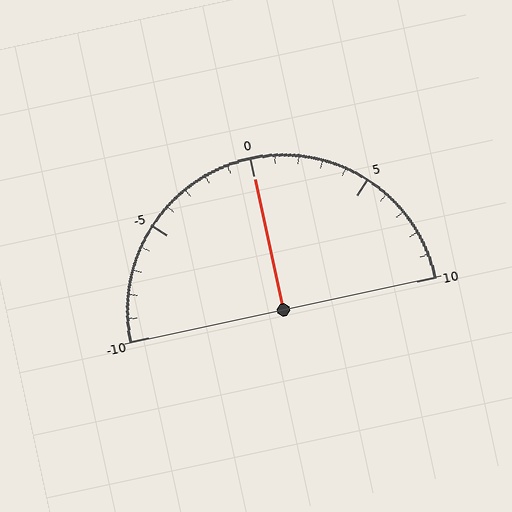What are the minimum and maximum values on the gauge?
The gauge ranges from -10 to 10.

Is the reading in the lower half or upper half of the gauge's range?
The reading is in the upper half of the range (-10 to 10).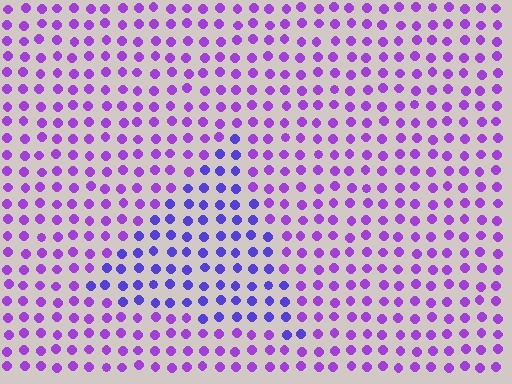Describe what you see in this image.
The image is filled with small purple elements in a uniform arrangement. A triangle-shaped region is visible where the elements are tinted to a slightly different hue, forming a subtle color boundary.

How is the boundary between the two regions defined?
The boundary is defined purely by a slight shift in hue (about 31 degrees). Spacing, size, and orientation are identical on both sides.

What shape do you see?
I see a triangle.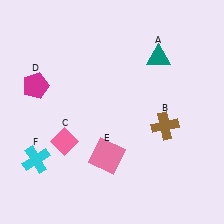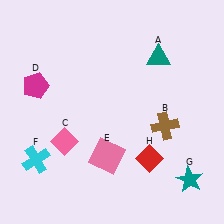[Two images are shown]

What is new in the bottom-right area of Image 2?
A teal star (G) was added in the bottom-right area of Image 2.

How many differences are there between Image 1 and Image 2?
There are 2 differences between the two images.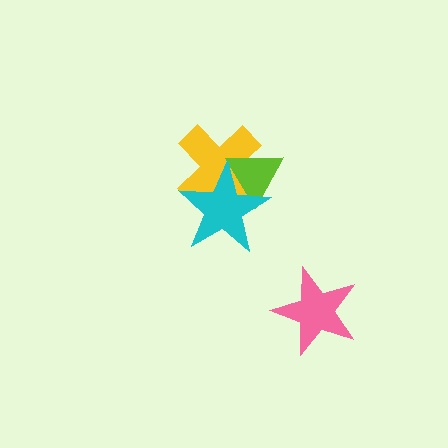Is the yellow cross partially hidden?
Yes, it is partially covered by another shape.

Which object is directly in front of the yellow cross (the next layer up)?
The lime triangle is directly in front of the yellow cross.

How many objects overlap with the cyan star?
2 objects overlap with the cyan star.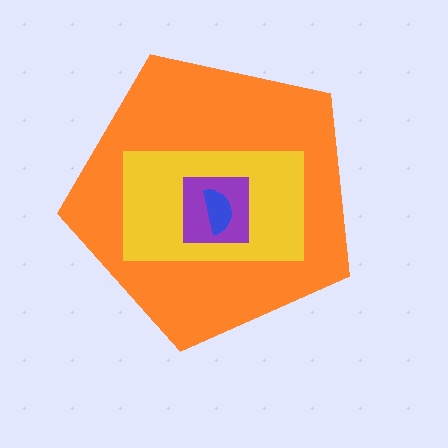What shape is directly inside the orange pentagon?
The yellow rectangle.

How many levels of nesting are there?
4.